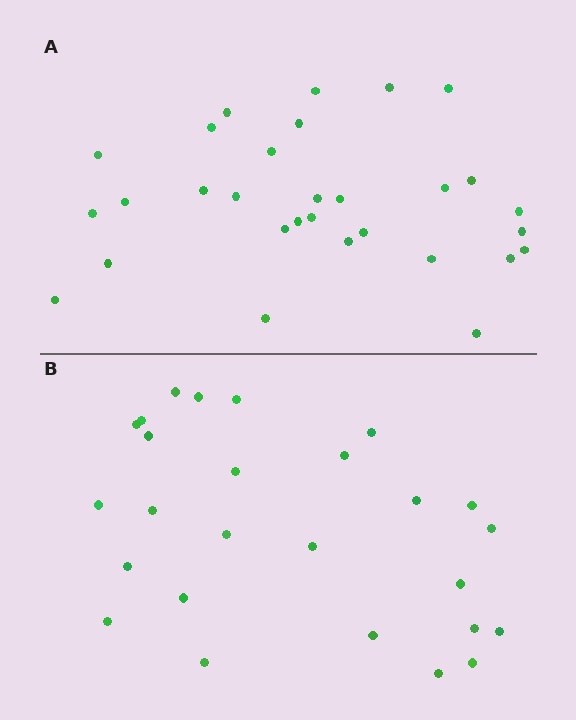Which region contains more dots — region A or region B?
Region A (the top region) has more dots.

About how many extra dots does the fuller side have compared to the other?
Region A has about 4 more dots than region B.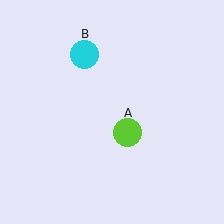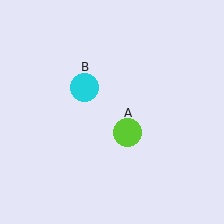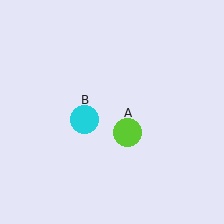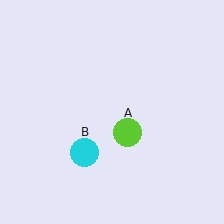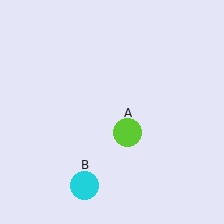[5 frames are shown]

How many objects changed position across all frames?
1 object changed position: cyan circle (object B).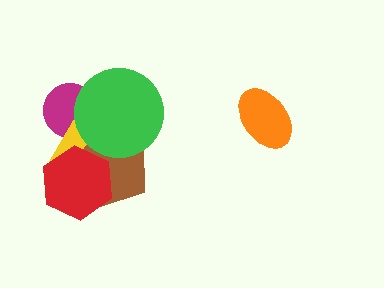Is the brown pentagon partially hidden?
Yes, it is partially covered by another shape.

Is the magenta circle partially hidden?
Yes, it is partially covered by another shape.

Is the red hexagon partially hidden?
No, no other shape covers it.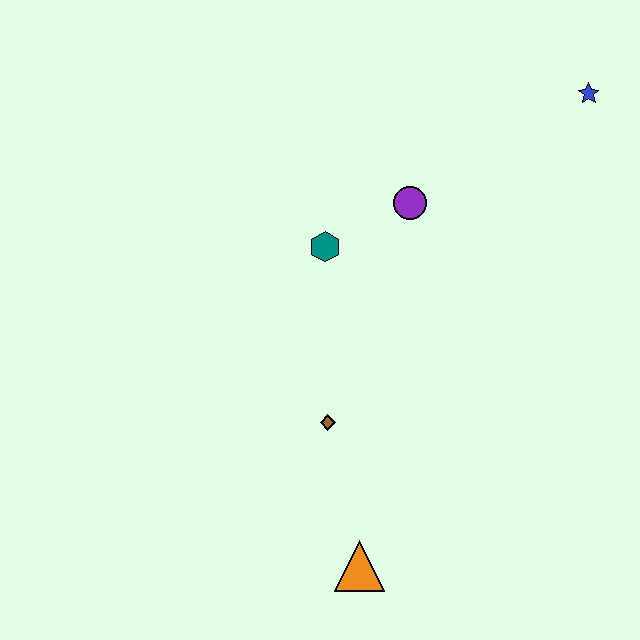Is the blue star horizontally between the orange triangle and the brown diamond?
No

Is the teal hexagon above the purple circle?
No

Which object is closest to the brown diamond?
The orange triangle is closest to the brown diamond.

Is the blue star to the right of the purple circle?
Yes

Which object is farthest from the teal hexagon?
The orange triangle is farthest from the teal hexagon.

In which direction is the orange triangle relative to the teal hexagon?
The orange triangle is below the teal hexagon.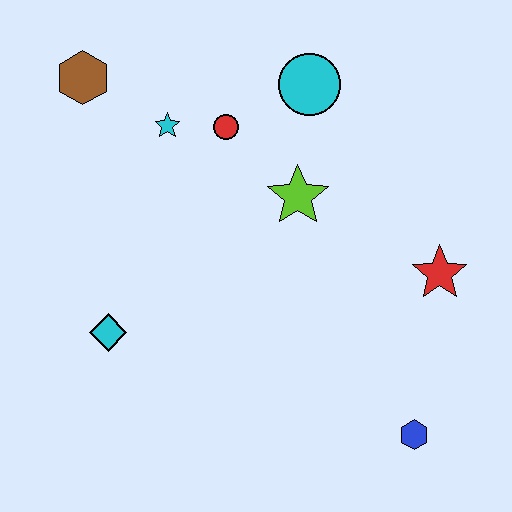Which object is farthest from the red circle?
The blue hexagon is farthest from the red circle.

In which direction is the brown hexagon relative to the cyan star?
The brown hexagon is to the left of the cyan star.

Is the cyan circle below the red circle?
No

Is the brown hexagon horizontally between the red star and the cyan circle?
No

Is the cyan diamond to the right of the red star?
No